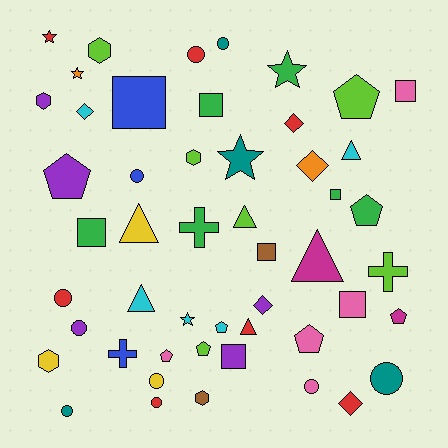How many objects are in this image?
There are 50 objects.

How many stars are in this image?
There are 5 stars.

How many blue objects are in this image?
There are 3 blue objects.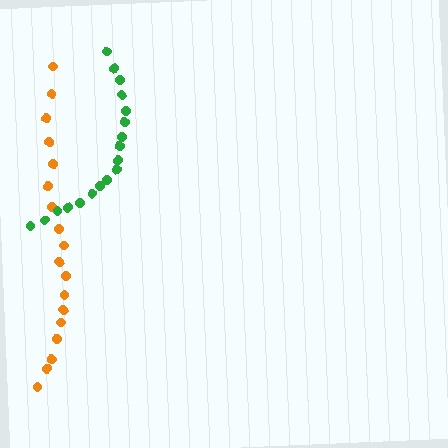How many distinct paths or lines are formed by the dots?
There are 2 distinct paths.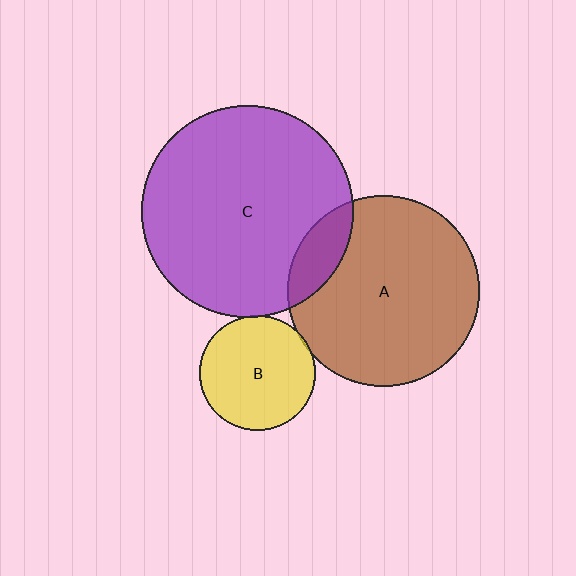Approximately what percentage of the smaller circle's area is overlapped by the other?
Approximately 5%.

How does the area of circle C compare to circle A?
Approximately 1.2 times.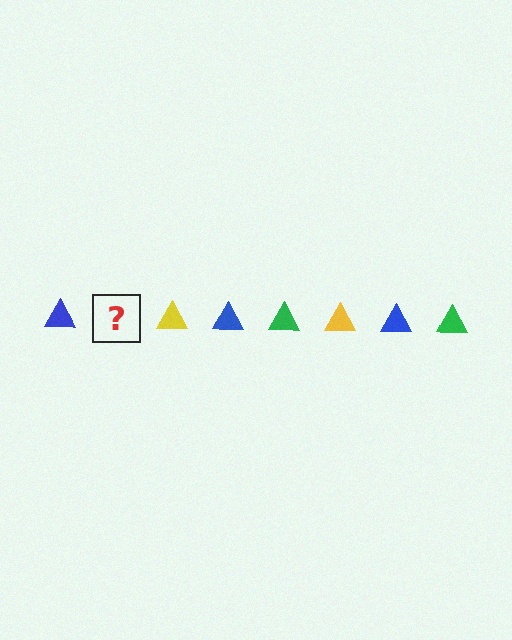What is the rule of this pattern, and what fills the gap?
The rule is that the pattern cycles through blue, green, yellow triangles. The gap should be filled with a green triangle.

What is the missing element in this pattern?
The missing element is a green triangle.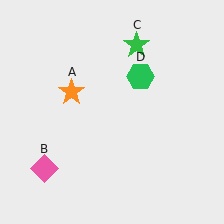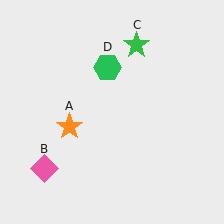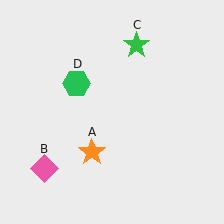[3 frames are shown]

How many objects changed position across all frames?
2 objects changed position: orange star (object A), green hexagon (object D).